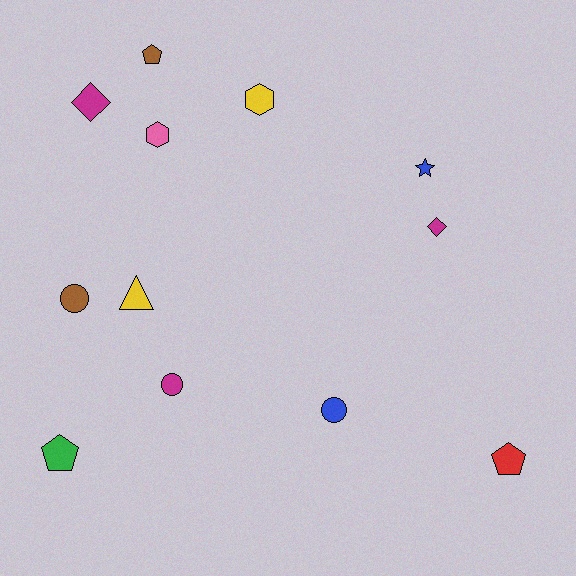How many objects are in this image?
There are 12 objects.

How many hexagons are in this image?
There are 2 hexagons.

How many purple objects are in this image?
There are no purple objects.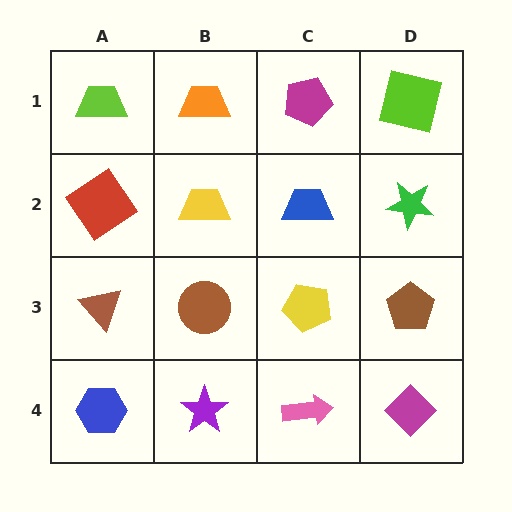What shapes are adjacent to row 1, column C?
A blue trapezoid (row 2, column C), an orange trapezoid (row 1, column B), a lime square (row 1, column D).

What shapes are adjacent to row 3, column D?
A green star (row 2, column D), a magenta diamond (row 4, column D), a yellow pentagon (row 3, column C).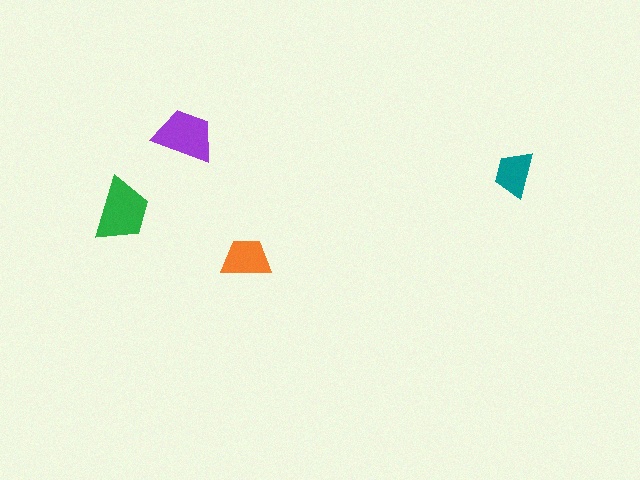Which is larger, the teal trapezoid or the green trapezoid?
The green one.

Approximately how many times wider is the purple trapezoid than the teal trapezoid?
About 1.5 times wider.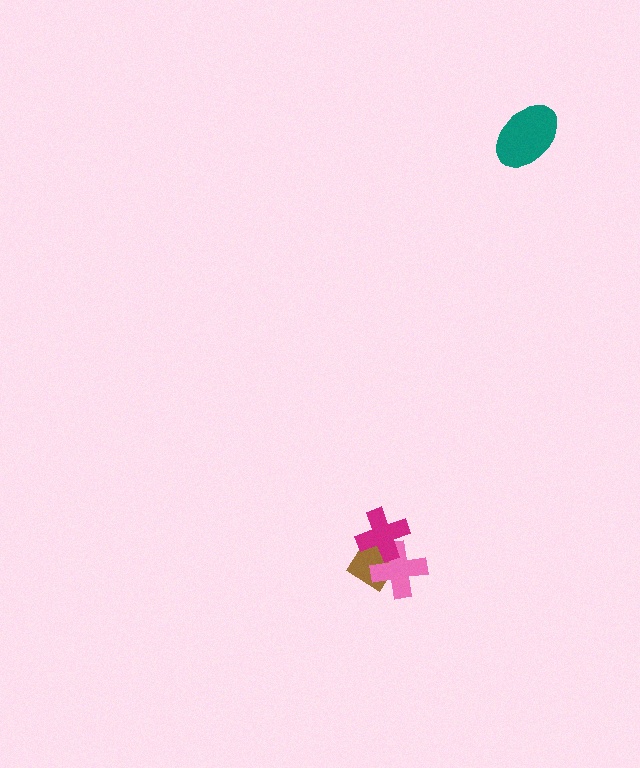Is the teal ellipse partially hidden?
No, no other shape covers it.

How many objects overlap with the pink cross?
2 objects overlap with the pink cross.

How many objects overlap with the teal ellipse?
0 objects overlap with the teal ellipse.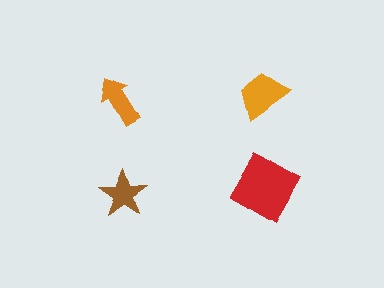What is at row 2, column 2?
A red diamond.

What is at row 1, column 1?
An orange arrow.